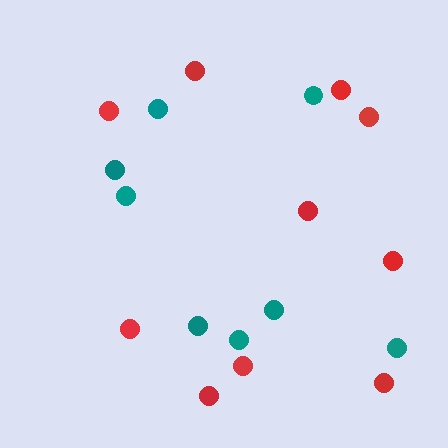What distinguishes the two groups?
There are 2 groups: one group of red circles (10) and one group of teal circles (8).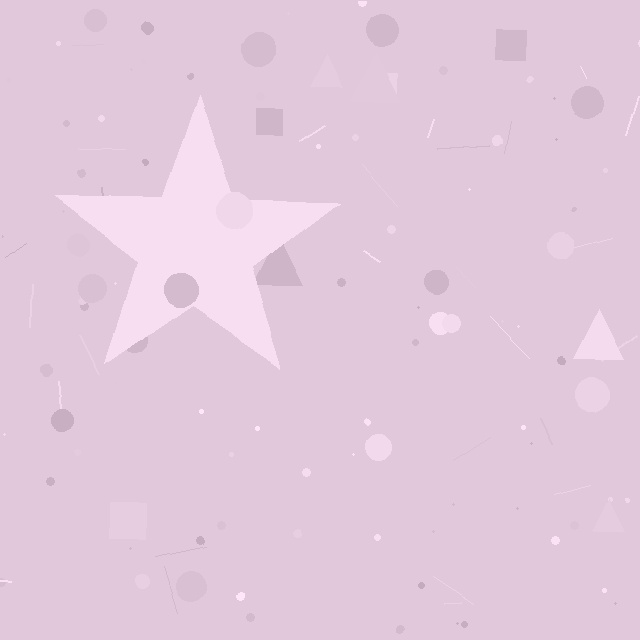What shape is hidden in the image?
A star is hidden in the image.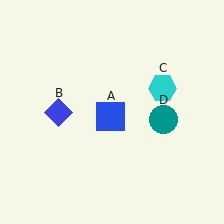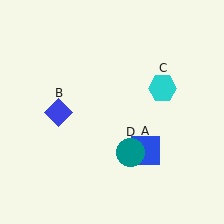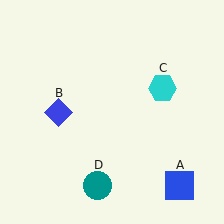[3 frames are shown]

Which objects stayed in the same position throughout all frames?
Blue diamond (object B) and cyan hexagon (object C) remained stationary.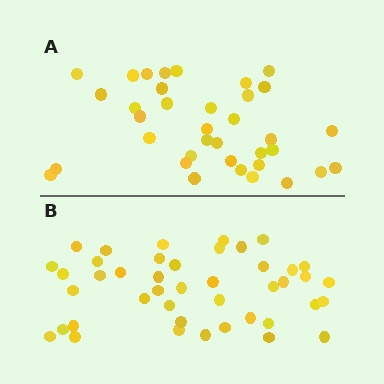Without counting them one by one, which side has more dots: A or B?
Region B (the bottom region) has more dots.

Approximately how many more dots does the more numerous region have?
Region B has roughly 8 or so more dots than region A.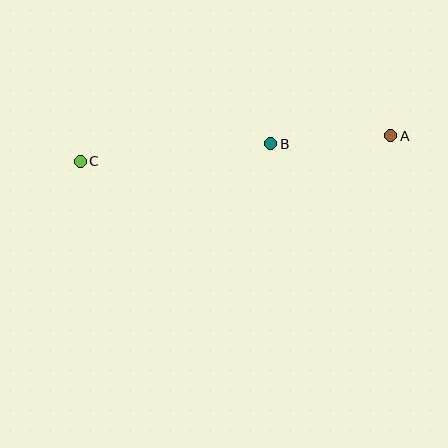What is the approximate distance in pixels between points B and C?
The distance between B and C is approximately 191 pixels.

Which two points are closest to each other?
Points A and B are closest to each other.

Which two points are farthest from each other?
Points A and C are farthest from each other.